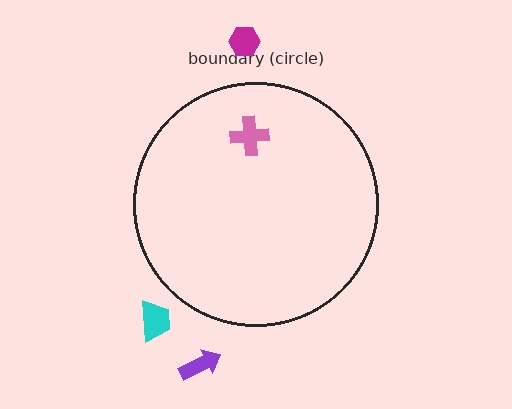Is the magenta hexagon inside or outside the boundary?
Outside.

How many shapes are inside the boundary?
1 inside, 3 outside.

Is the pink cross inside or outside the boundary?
Inside.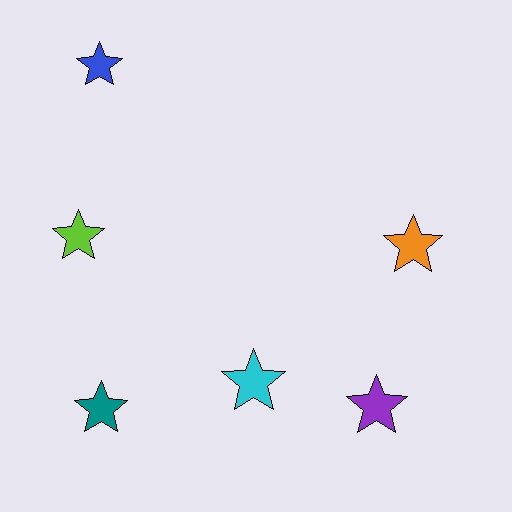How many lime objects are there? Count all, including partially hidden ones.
There is 1 lime object.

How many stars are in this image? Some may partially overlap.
There are 6 stars.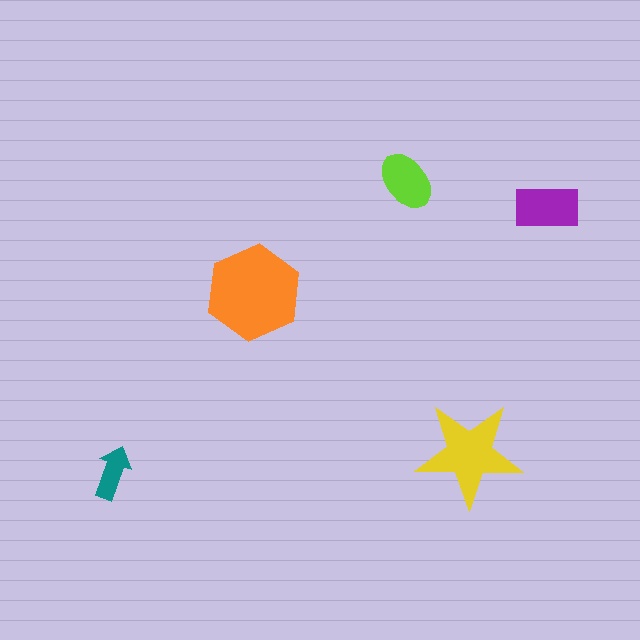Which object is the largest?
The orange hexagon.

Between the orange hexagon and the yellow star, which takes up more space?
The orange hexagon.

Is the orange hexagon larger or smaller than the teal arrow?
Larger.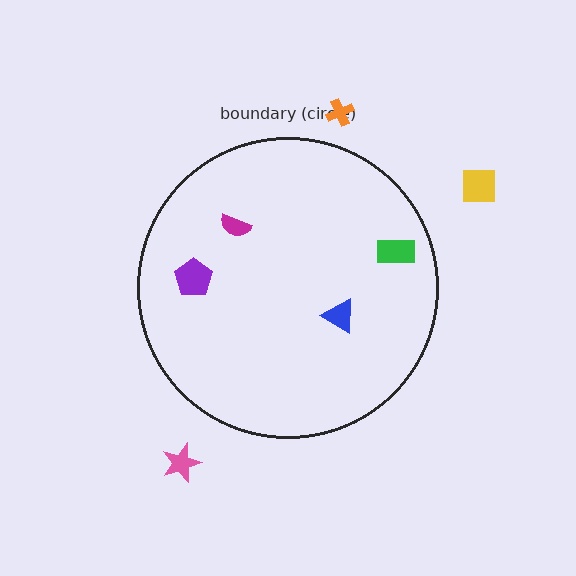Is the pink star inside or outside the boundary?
Outside.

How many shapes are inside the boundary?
4 inside, 3 outside.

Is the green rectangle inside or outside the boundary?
Inside.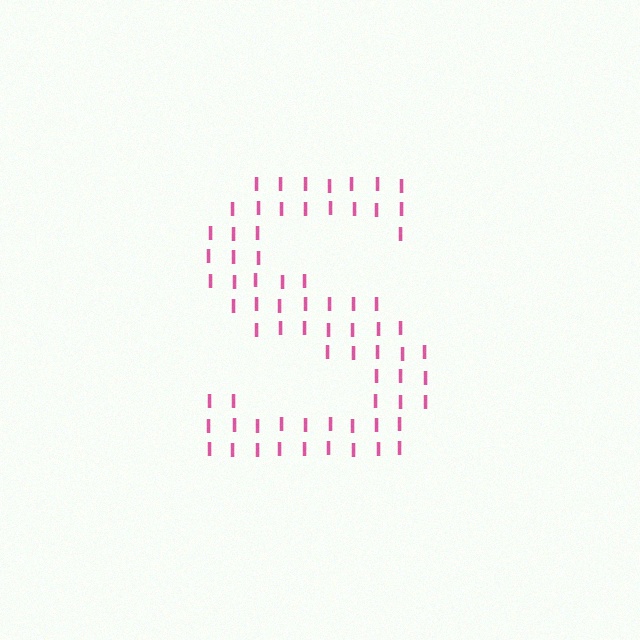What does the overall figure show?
The overall figure shows the letter S.